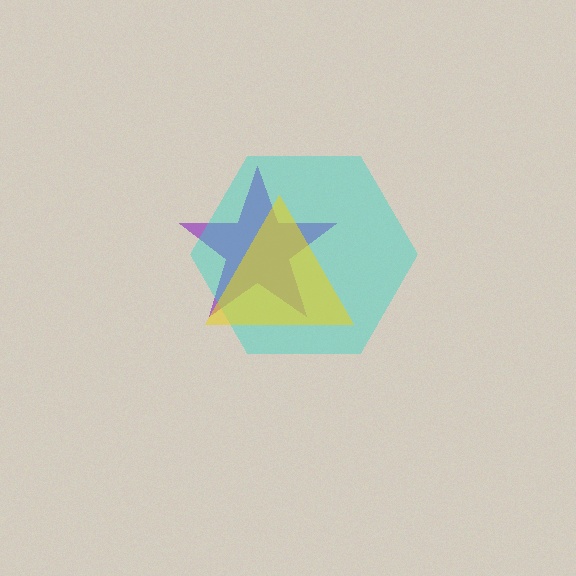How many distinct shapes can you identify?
There are 3 distinct shapes: a purple star, a cyan hexagon, a yellow triangle.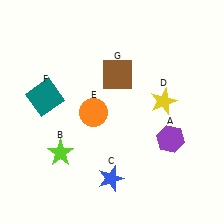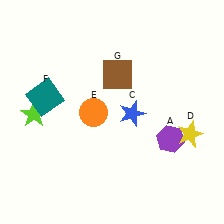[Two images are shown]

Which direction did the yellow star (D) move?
The yellow star (D) moved down.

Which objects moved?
The objects that moved are: the lime star (B), the blue star (C), the yellow star (D).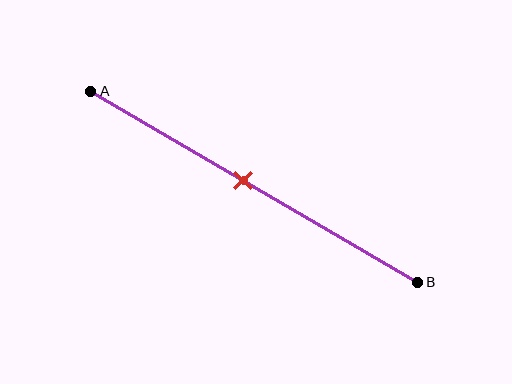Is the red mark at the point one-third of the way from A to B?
No, the mark is at about 45% from A, not at the 33% one-third point.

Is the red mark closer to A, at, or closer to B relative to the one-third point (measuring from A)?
The red mark is closer to point B than the one-third point of segment AB.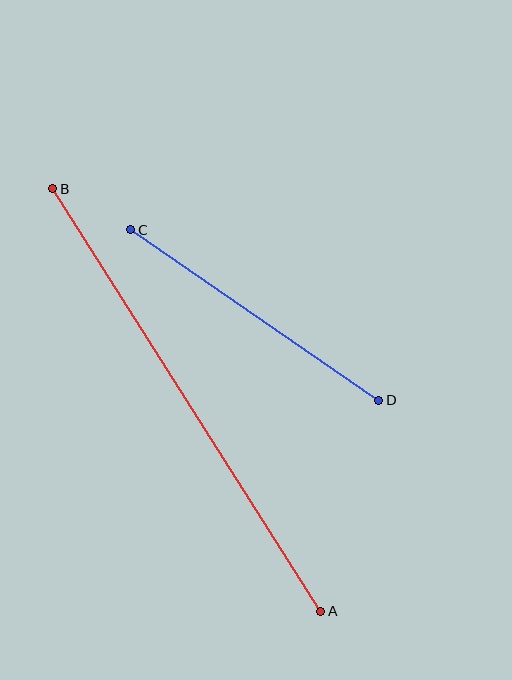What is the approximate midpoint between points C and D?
The midpoint is at approximately (255, 315) pixels.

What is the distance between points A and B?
The distance is approximately 500 pixels.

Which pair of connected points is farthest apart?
Points A and B are farthest apart.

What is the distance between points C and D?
The distance is approximately 301 pixels.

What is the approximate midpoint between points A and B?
The midpoint is at approximately (187, 400) pixels.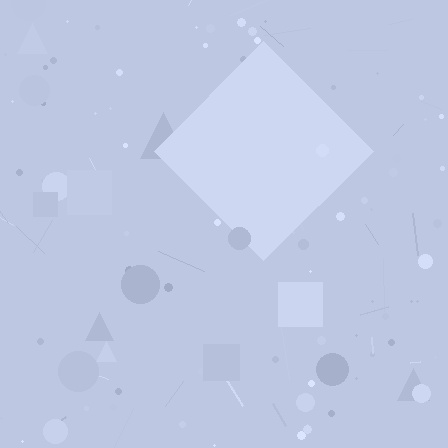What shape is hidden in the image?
A diamond is hidden in the image.